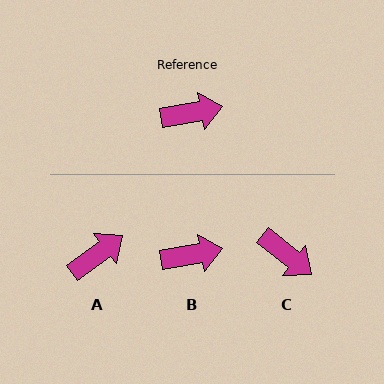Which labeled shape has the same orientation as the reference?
B.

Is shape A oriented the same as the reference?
No, it is off by about 26 degrees.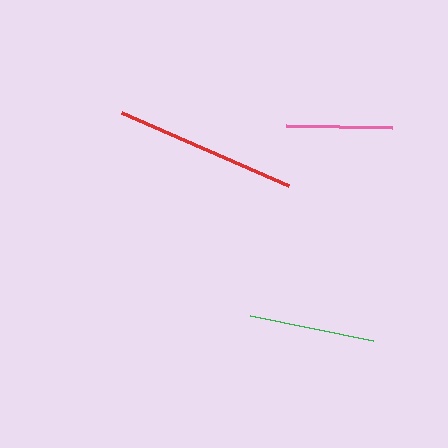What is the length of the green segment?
The green segment is approximately 125 pixels long.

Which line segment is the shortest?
The pink line is the shortest at approximately 106 pixels.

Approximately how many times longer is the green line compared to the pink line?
The green line is approximately 1.2 times the length of the pink line.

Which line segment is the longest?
The red line is the longest at approximately 183 pixels.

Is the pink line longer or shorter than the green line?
The green line is longer than the pink line.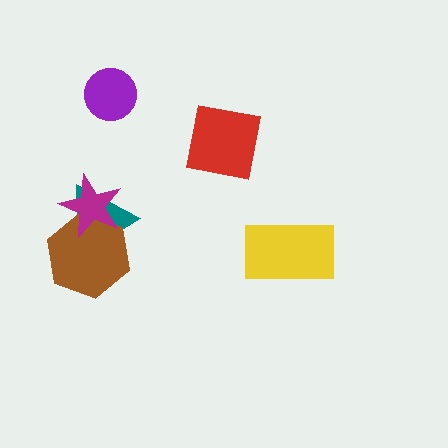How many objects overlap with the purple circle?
0 objects overlap with the purple circle.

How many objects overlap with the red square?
0 objects overlap with the red square.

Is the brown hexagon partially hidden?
Yes, it is partially covered by another shape.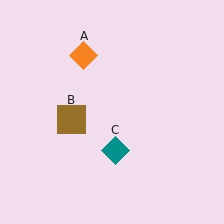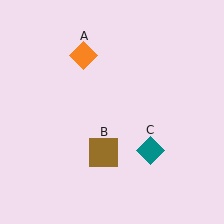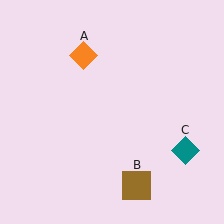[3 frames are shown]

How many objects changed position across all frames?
2 objects changed position: brown square (object B), teal diamond (object C).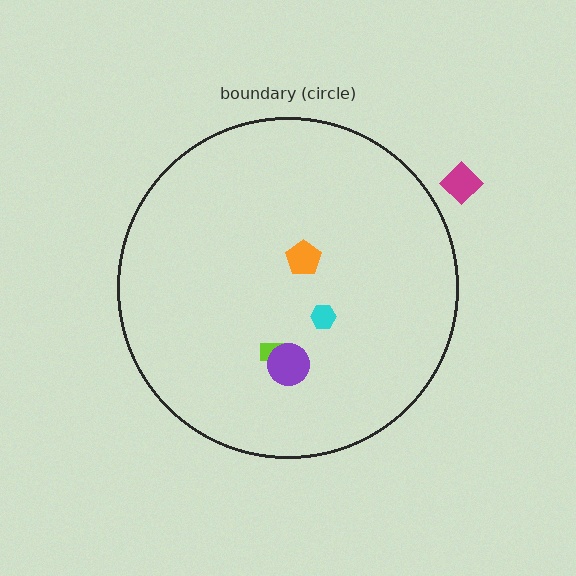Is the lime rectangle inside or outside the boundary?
Inside.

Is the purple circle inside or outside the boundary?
Inside.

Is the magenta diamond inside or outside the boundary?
Outside.